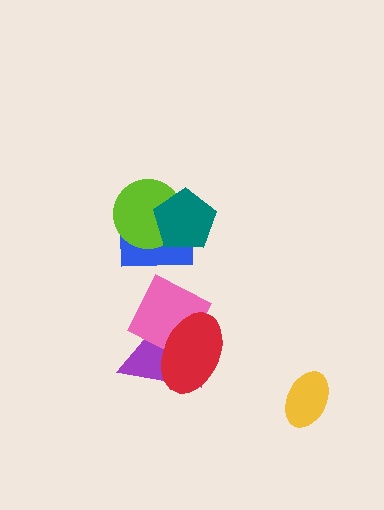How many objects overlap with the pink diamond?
2 objects overlap with the pink diamond.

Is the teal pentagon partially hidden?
No, no other shape covers it.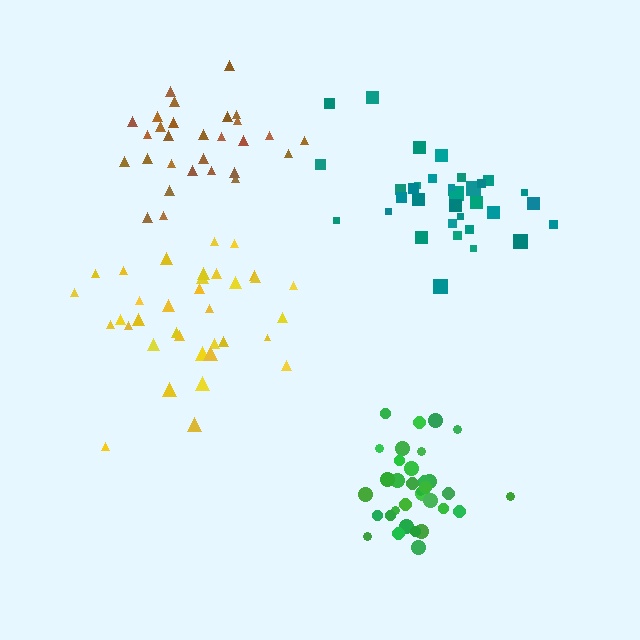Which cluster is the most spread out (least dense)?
Brown.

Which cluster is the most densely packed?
Green.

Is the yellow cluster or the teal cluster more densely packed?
Teal.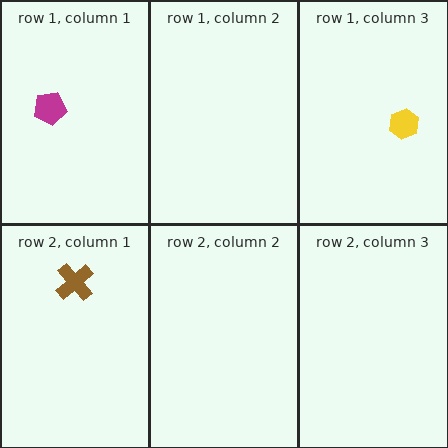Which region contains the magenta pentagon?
The row 1, column 1 region.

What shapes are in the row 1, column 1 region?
The magenta pentagon.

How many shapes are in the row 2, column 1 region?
1.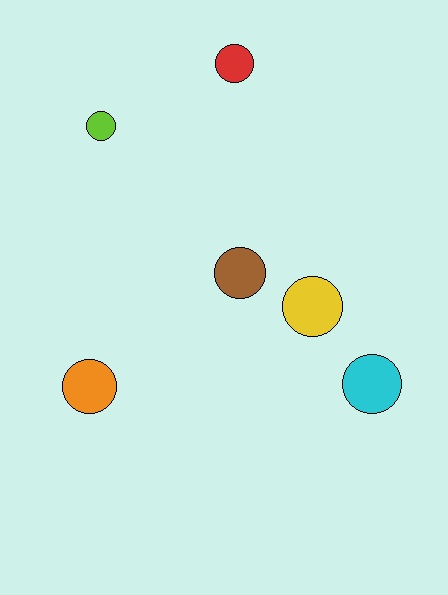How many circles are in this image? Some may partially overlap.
There are 6 circles.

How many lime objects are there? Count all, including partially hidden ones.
There is 1 lime object.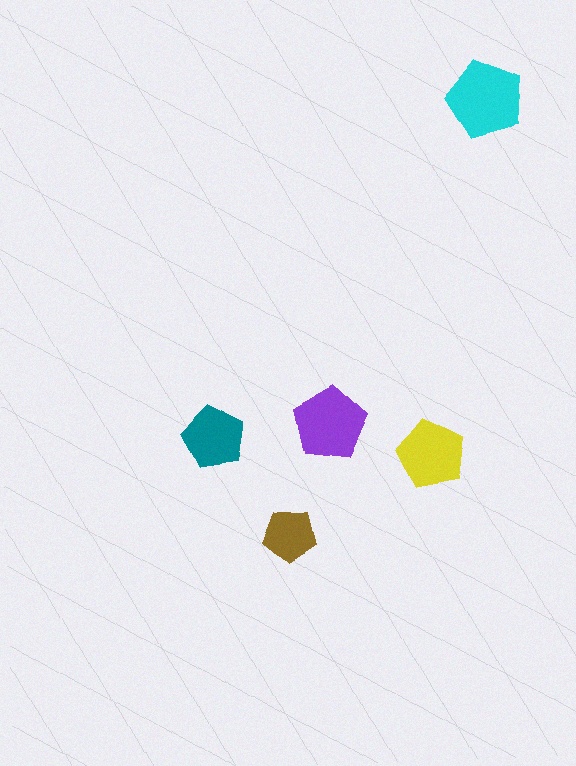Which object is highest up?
The cyan pentagon is topmost.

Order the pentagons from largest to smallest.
the cyan one, the purple one, the yellow one, the teal one, the brown one.